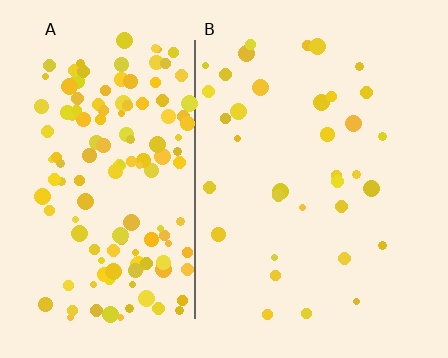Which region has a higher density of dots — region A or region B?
A (the left).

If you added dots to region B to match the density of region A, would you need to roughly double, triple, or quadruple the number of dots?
Approximately quadruple.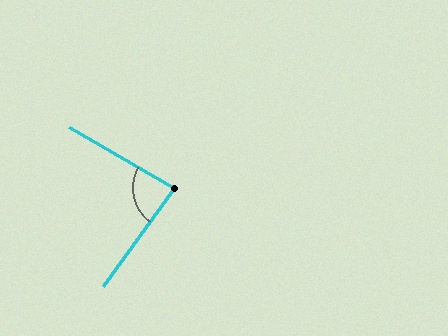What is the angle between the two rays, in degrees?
Approximately 84 degrees.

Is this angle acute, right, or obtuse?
It is acute.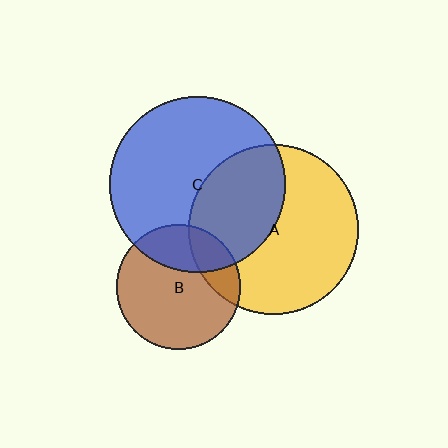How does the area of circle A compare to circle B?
Approximately 1.9 times.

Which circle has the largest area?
Circle C (blue).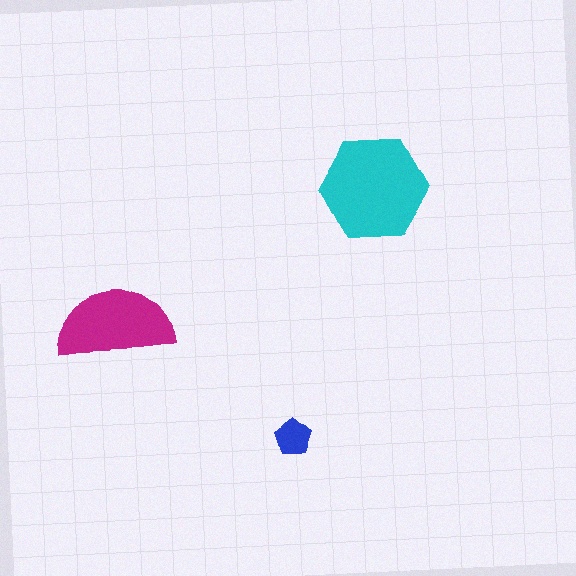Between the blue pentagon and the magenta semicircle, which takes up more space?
The magenta semicircle.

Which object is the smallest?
The blue pentagon.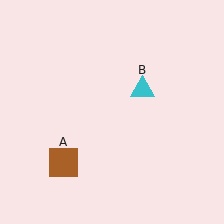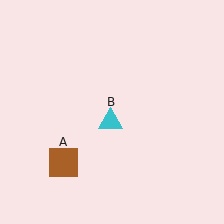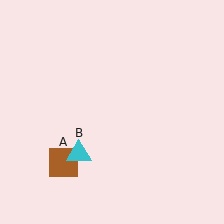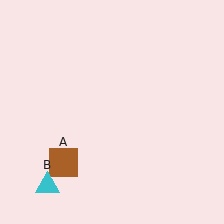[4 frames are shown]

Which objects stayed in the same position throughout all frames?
Brown square (object A) remained stationary.